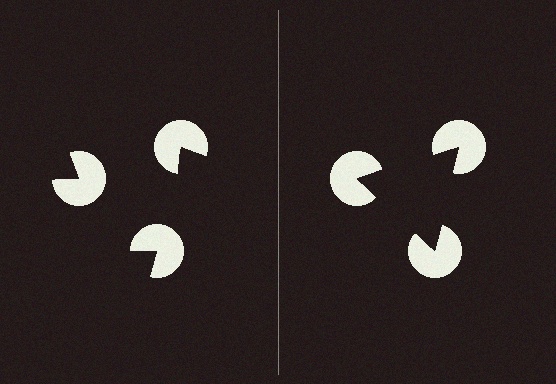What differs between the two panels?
The pac-man discs are positioned identically on both sides; only the wedge orientations differ. On the right they align to a triangle; on the left they are misaligned.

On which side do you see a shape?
An illusory triangle appears on the right side. On the left side the wedge cuts are rotated, so no coherent shape forms.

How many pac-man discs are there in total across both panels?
6 — 3 on each side.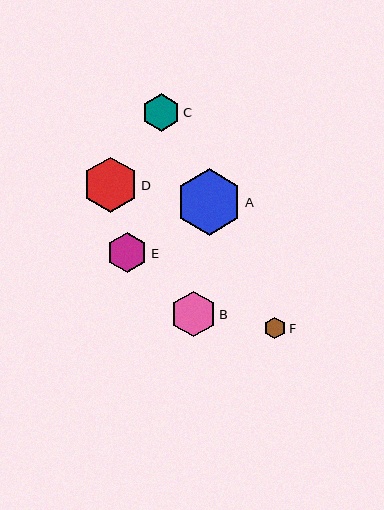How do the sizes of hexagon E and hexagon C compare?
Hexagon E and hexagon C are approximately the same size.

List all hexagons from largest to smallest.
From largest to smallest: A, D, B, E, C, F.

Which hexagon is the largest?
Hexagon A is the largest with a size of approximately 66 pixels.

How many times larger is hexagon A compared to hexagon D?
Hexagon A is approximately 1.2 times the size of hexagon D.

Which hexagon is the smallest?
Hexagon F is the smallest with a size of approximately 22 pixels.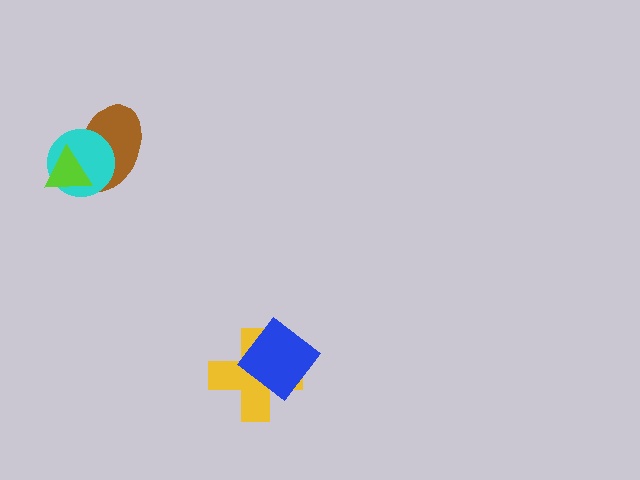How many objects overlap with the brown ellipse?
2 objects overlap with the brown ellipse.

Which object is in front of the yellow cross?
The blue diamond is in front of the yellow cross.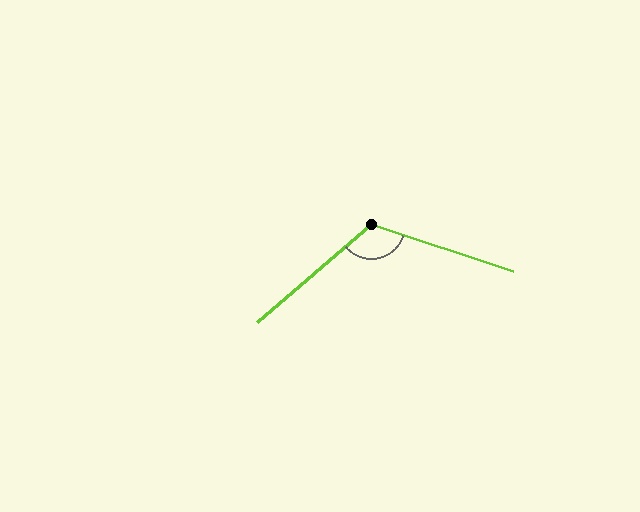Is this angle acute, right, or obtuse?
It is obtuse.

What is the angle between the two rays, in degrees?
Approximately 121 degrees.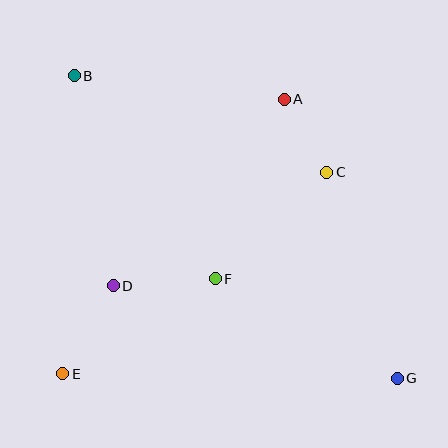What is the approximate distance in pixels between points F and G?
The distance between F and G is approximately 208 pixels.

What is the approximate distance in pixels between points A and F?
The distance between A and F is approximately 192 pixels.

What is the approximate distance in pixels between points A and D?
The distance between A and D is approximately 253 pixels.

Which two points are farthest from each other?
Points B and G are farthest from each other.